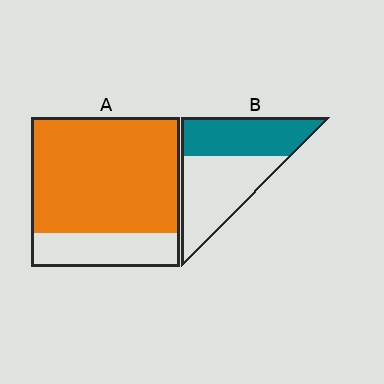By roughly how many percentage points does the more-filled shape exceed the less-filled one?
By roughly 30 percentage points (A over B).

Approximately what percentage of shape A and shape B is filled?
A is approximately 75% and B is approximately 45%.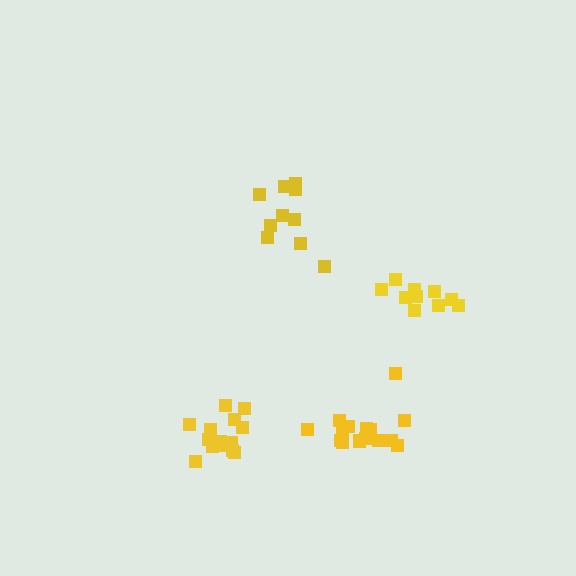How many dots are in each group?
Group 1: 10 dots, Group 2: 10 dots, Group 3: 15 dots, Group 4: 14 dots (49 total).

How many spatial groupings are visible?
There are 4 spatial groupings.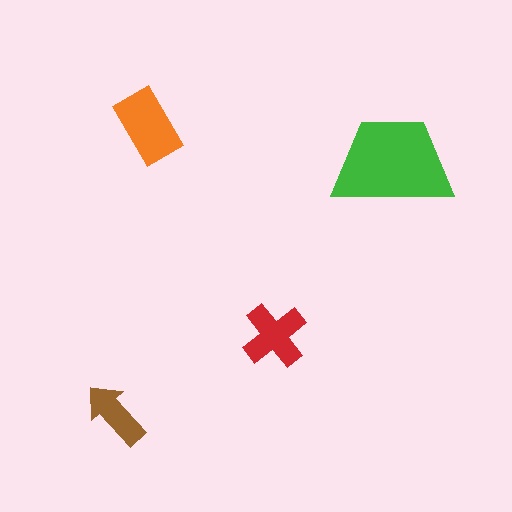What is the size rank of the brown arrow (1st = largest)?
4th.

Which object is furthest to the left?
The brown arrow is leftmost.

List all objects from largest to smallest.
The green trapezoid, the orange rectangle, the red cross, the brown arrow.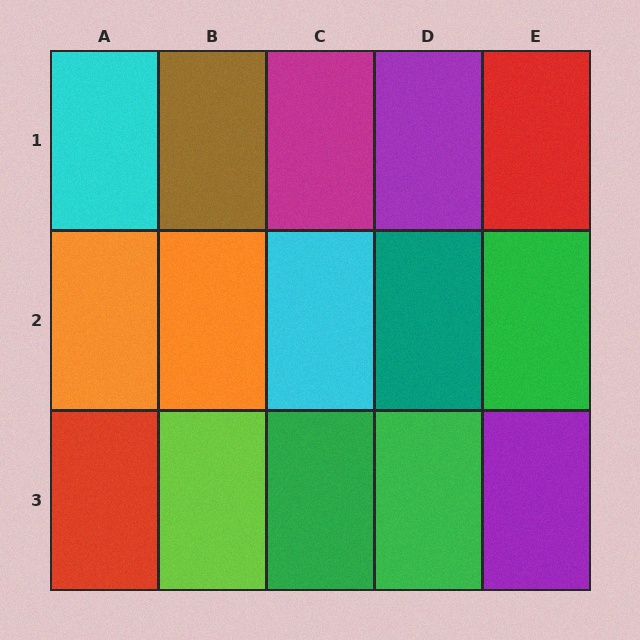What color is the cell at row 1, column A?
Cyan.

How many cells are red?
2 cells are red.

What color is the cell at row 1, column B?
Brown.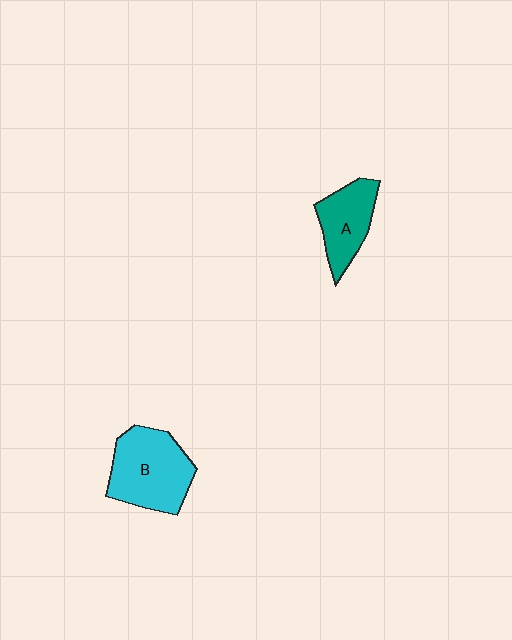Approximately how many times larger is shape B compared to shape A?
Approximately 1.5 times.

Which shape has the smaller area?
Shape A (teal).